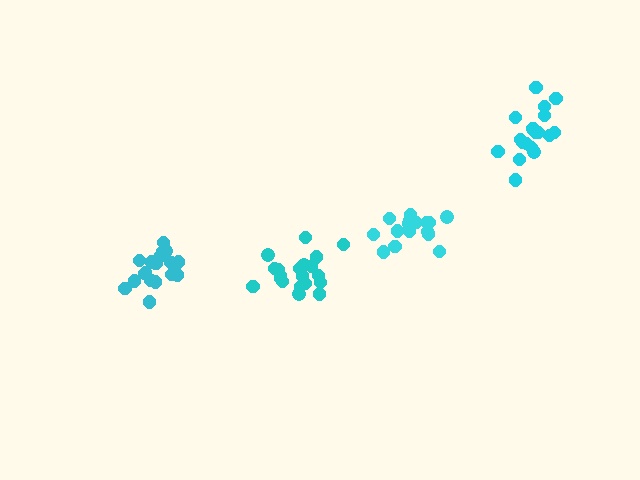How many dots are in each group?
Group 1: 18 dots, Group 2: 20 dots, Group 3: 19 dots, Group 4: 19 dots (76 total).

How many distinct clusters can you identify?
There are 4 distinct clusters.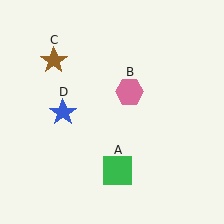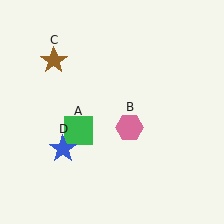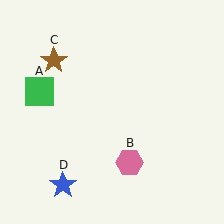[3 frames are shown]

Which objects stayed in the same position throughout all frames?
Brown star (object C) remained stationary.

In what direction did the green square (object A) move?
The green square (object A) moved up and to the left.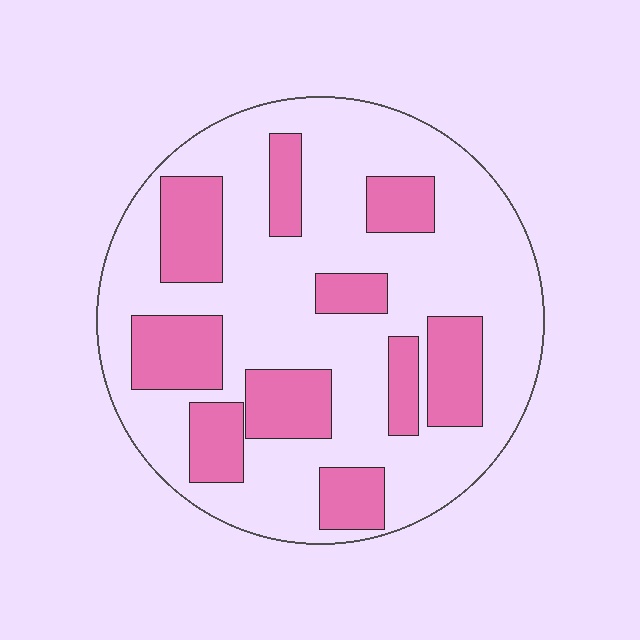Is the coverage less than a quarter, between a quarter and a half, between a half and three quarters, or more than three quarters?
Between a quarter and a half.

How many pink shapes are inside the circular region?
10.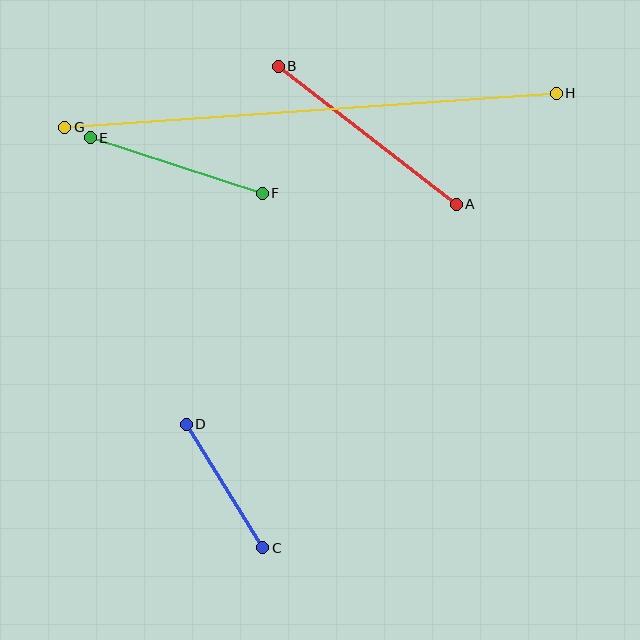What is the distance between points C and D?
The distance is approximately 145 pixels.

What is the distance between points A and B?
The distance is approximately 225 pixels.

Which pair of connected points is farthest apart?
Points G and H are farthest apart.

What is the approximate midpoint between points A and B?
The midpoint is at approximately (367, 135) pixels.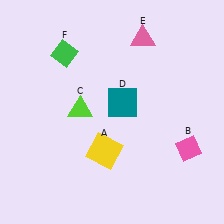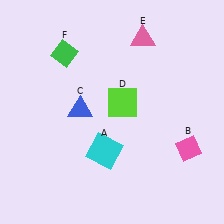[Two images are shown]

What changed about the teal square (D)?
In Image 1, D is teal. In Image 2, it changed to lime.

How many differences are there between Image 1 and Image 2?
There are 3 differences between the two images.